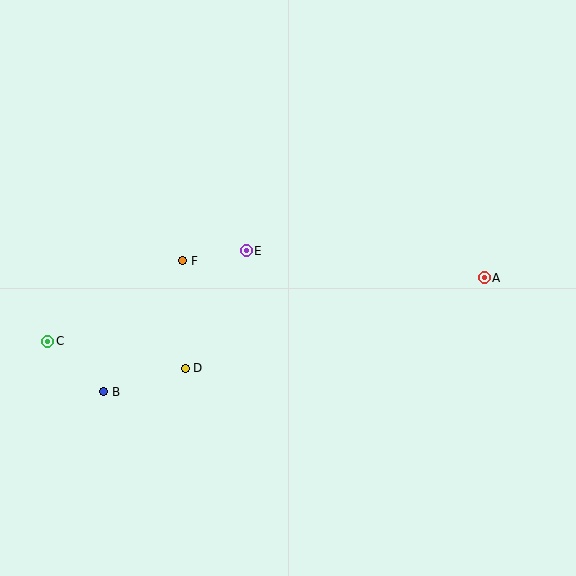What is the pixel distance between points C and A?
The distance between C and A is 441 pixels.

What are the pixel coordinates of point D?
Point D is at (185, 368).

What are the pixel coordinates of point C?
Point C is at (48, 341).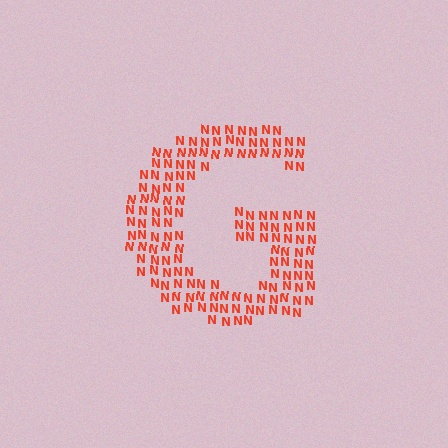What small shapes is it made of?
It is made of small letter N's.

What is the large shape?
The large shape is the letter G.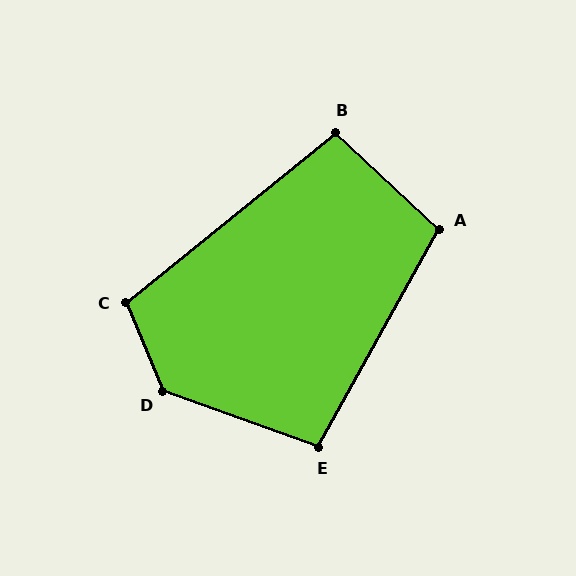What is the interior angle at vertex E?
Approximately 99 degrees (obtuse).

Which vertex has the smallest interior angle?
B, at approximately 98 degrees.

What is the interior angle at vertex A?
Approximately 104 degrees (obtuse).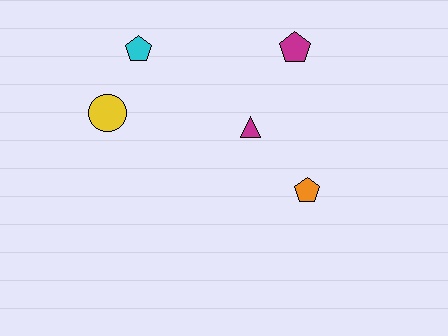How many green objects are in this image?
There are no green objects.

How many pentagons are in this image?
There are 3 pentagons.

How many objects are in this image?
There are 5 objects.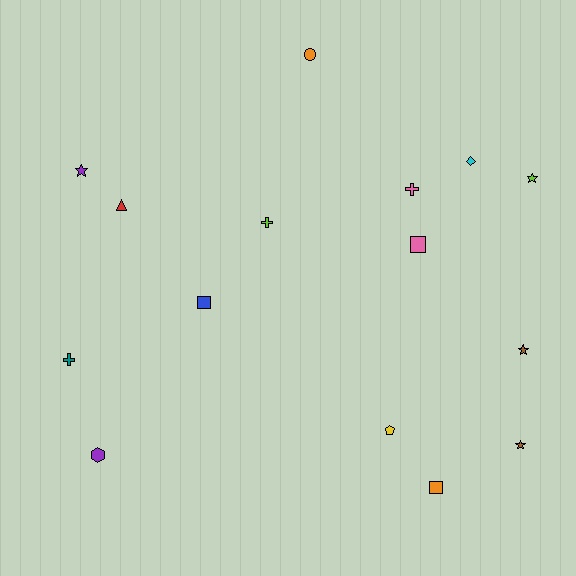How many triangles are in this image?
There is 1 triangle.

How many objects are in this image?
There are 15 objects.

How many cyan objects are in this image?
There is 1 cyan object.